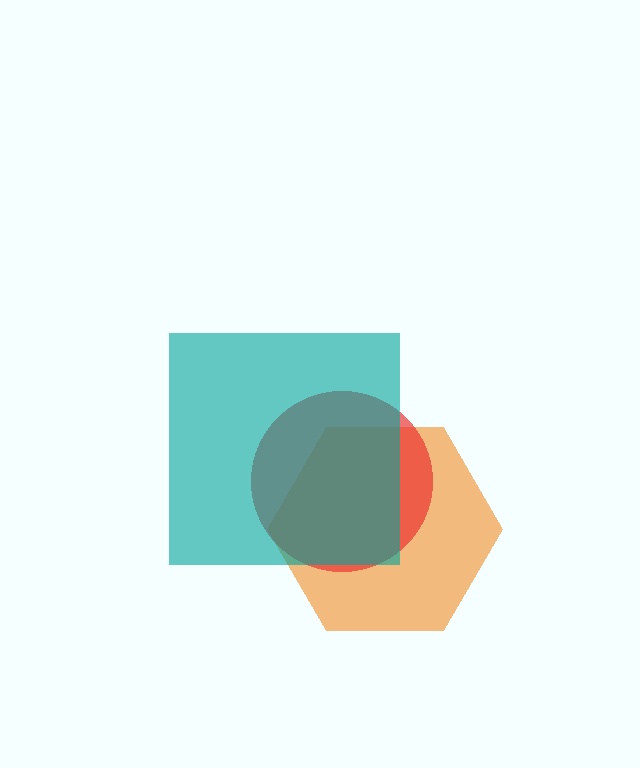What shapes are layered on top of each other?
The layered shapes are: an orange hexagon, a red circle, a teal square.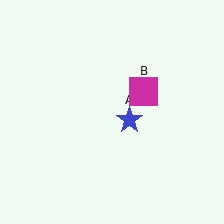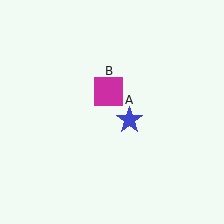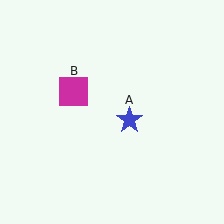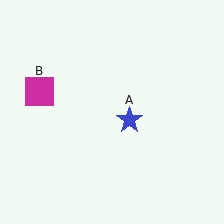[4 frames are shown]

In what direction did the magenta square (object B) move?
The magenta square (object B) moved left.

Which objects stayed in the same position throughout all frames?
Blue star (object A) remained stationary.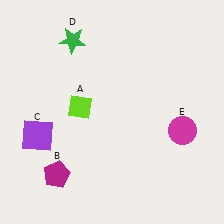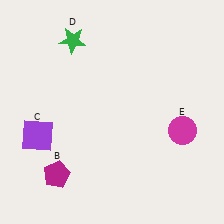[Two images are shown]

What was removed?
The lime diamond (A) was removed in Image 2.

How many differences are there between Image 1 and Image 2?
There is 1 difference between the two images.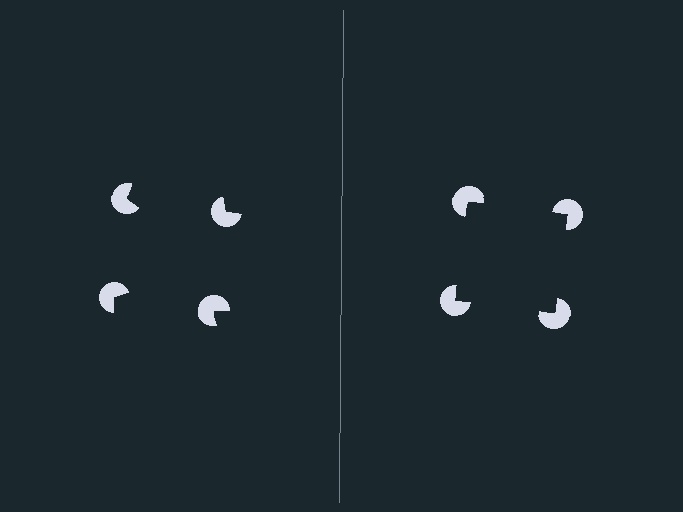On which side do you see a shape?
An illusory square appears on the right side. On the left side the wedge cuts are rotated, so no coherent shape forms.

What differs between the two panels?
The pac-man discs are positioned identically on both sides; only the wedge orientations differ. On the right they align to a square; on the left they are misaligned.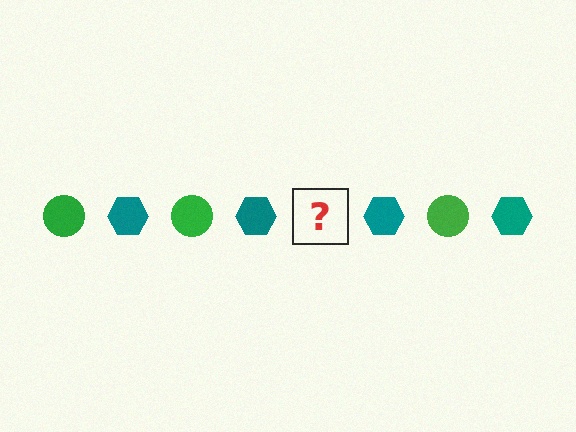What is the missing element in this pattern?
The missing element is a green circle.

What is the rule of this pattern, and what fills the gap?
The rule is that the pattern alternates between green circle and teal hexagon. The gap should be filled with a green circle.